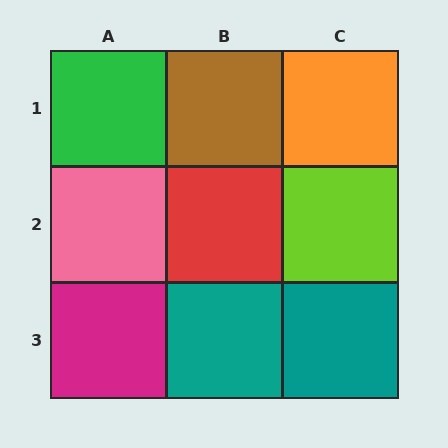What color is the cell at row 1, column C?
Orange.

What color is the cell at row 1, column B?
Brown.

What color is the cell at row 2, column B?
Red.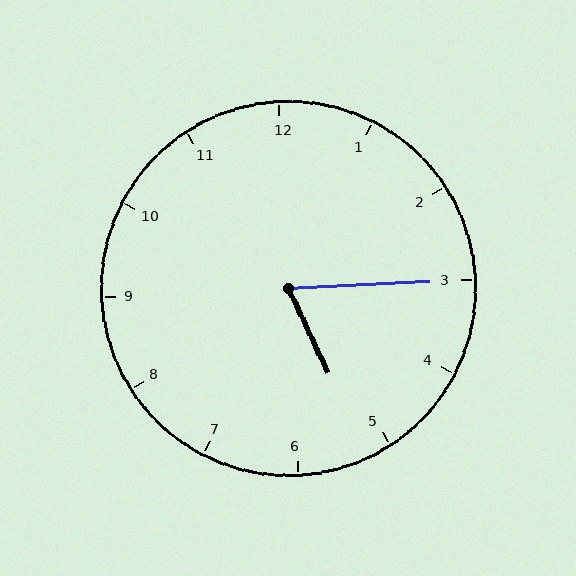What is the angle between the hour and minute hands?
Approximately 68 degrees.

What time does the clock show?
5:15.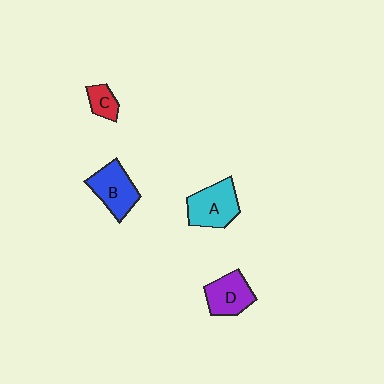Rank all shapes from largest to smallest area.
From largest to smallest: A (cyan), B (blue), D (purple), C (red).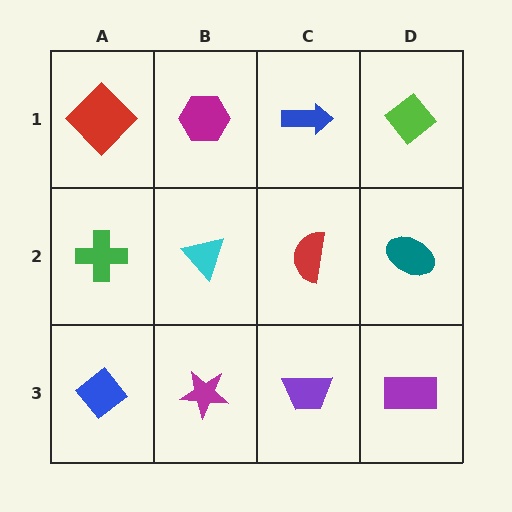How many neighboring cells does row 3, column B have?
3.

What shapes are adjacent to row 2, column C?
A blue arrow (row 1, column C), a purple trapezoid (row 3, column C), a cyan triangle (row 2, column B), a teal ellipse (row 2, column D).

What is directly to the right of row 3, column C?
A purple rectangle.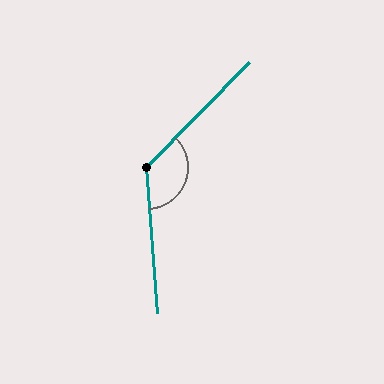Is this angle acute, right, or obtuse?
It is obtuse.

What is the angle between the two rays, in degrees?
Approximately 131 degrees.